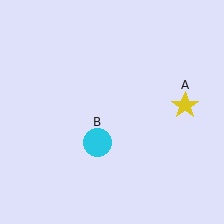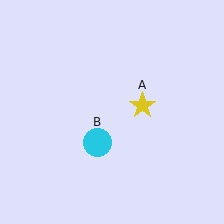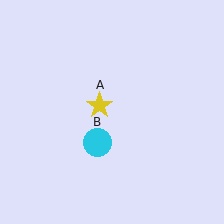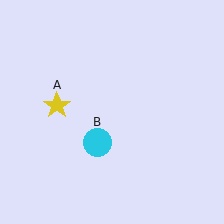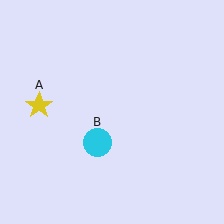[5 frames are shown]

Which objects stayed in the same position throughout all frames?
Cyan circle (object B) remained stationary.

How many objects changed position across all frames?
1 object changed position: yellow star (object A).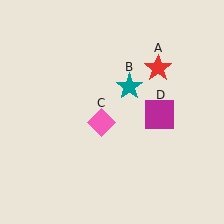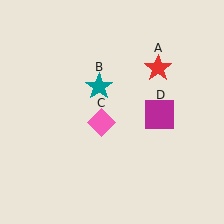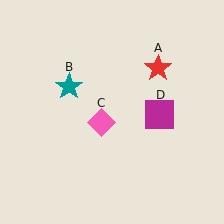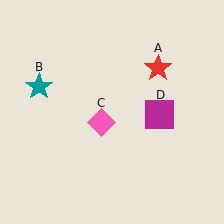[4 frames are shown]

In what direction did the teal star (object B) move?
The teal star (object B) moved left.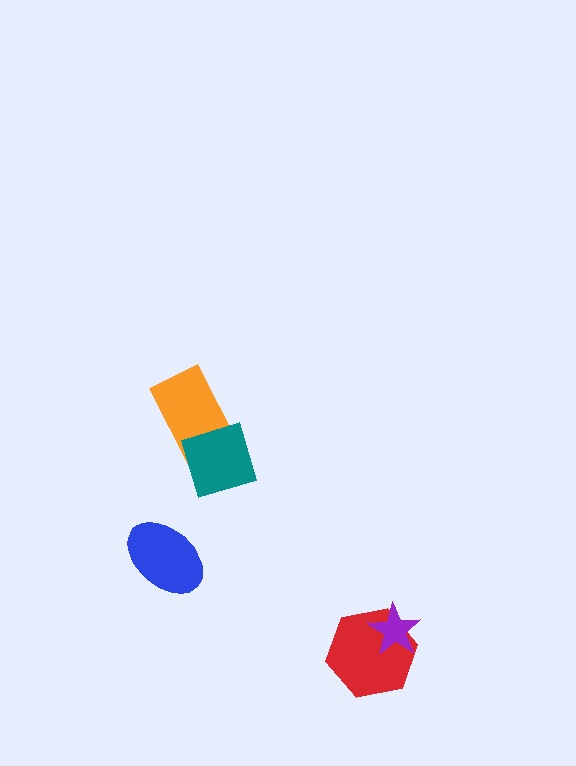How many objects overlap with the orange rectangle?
1 object overlaps with the orange rectangle.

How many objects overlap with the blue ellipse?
0 objects overlap with the blue ellipse.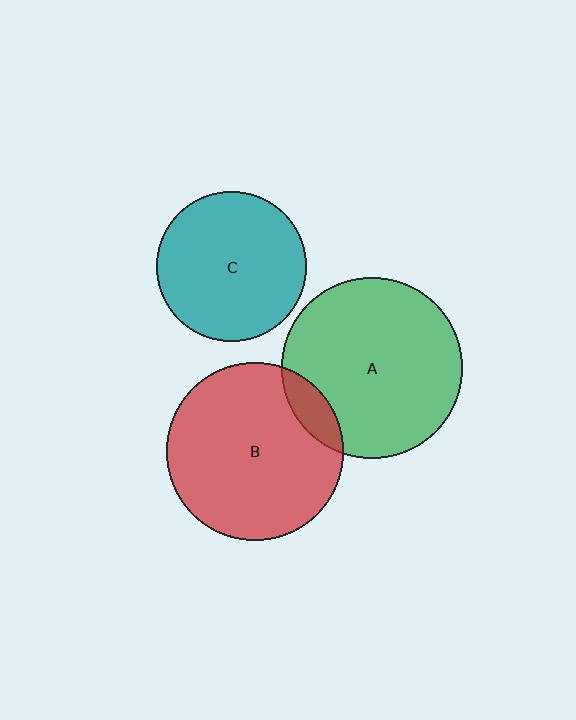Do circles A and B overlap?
Yes.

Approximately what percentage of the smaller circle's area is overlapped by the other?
Approximately 10%.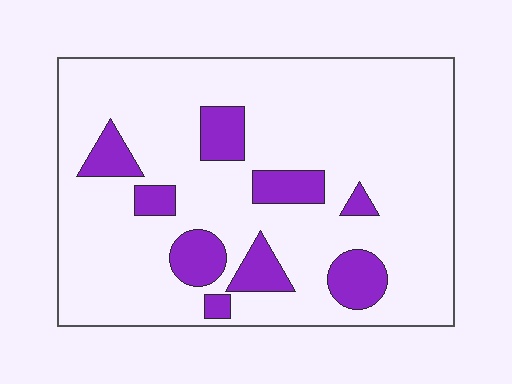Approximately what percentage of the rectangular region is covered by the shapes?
Approximately 15%.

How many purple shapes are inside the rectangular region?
9.